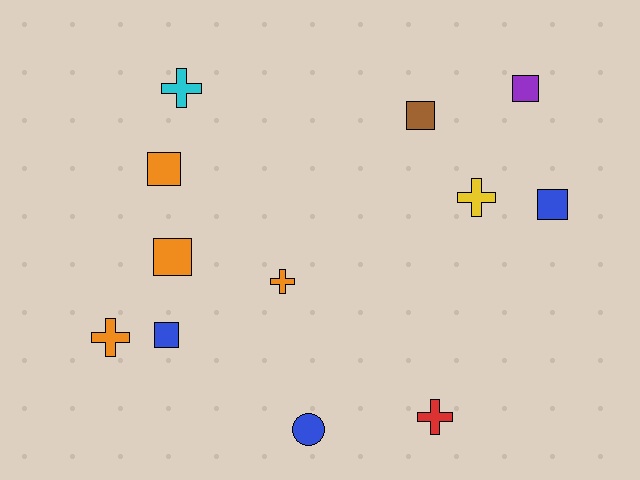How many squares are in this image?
There are 6 squares.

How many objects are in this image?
There are 12 objects.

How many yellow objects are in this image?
There is 1 yellow object.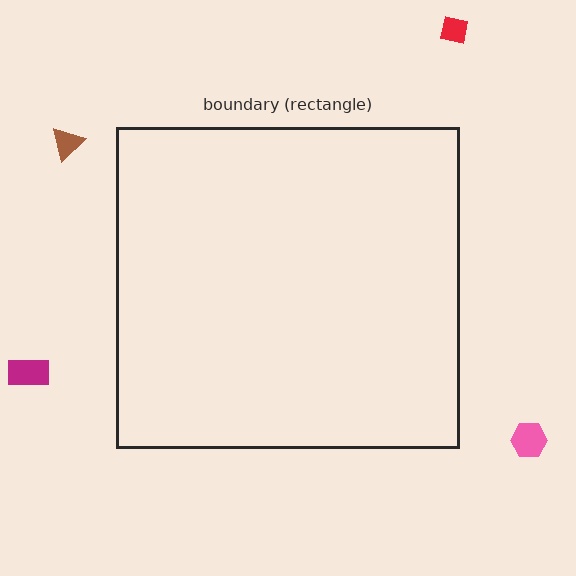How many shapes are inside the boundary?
0 inside, 4 outside.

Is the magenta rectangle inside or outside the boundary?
Outside.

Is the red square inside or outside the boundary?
Outside.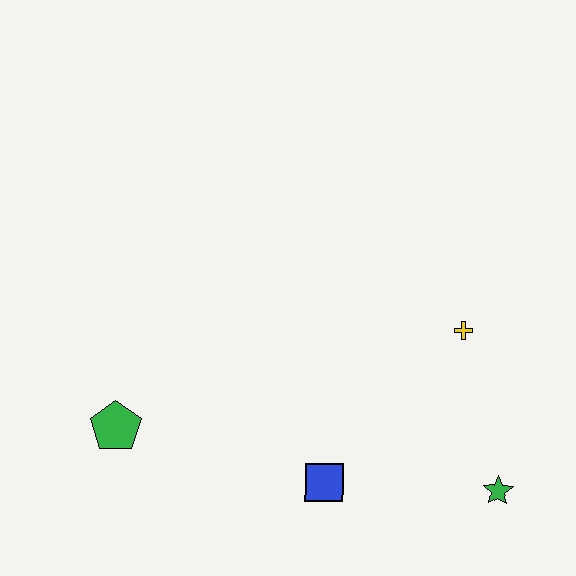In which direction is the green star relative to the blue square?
The green star is to the right of the blue square.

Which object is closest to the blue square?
The green star is closest to the blue square.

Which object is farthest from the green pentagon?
The green star is farthest from the green pentagon.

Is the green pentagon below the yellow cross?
Yes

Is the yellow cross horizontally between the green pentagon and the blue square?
No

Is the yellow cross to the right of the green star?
No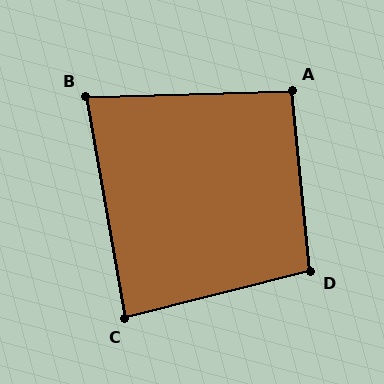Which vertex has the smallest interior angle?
B, at approximately 82 degrees.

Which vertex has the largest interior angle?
D, at approximately 98 degrees.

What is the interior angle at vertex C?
Approximately 86 degrees (approximately right).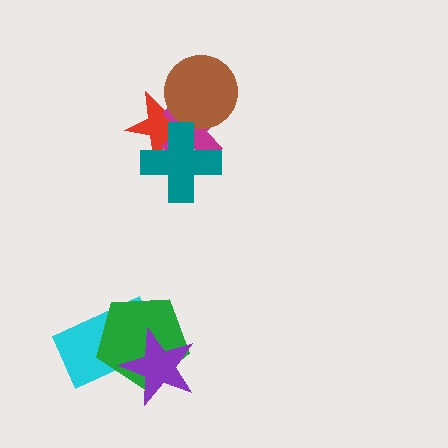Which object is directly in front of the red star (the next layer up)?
The magenta cross is directly in front of the red star.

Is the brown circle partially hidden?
No, no other shape covers it.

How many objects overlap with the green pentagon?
2 objects overlap with the green pentagon.